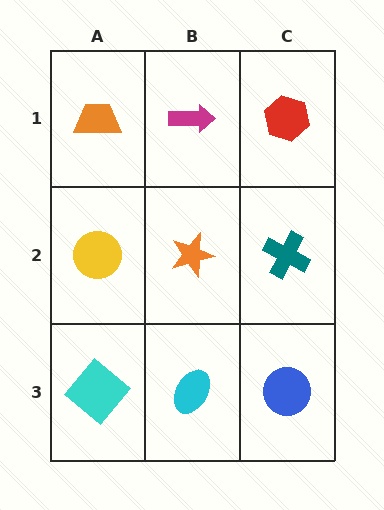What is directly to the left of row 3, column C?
A cyan ellipse.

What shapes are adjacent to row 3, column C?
A teal cross (row 2, column C), a cyan ellipse (row 3, column B).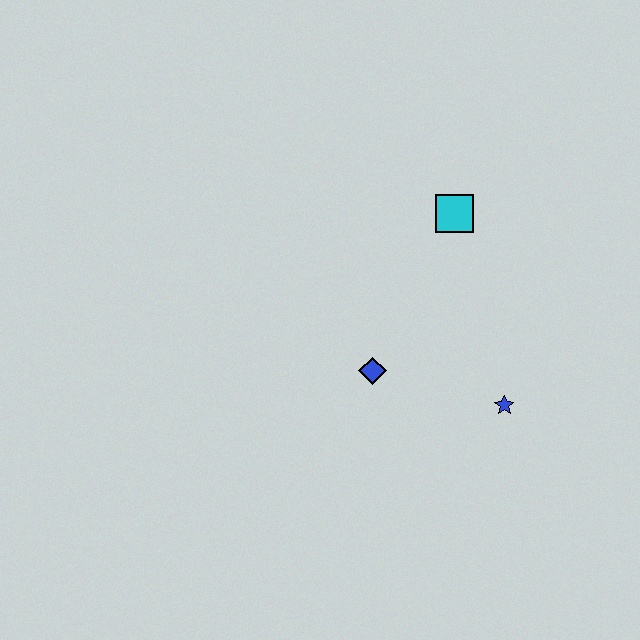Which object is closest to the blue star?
The blue diamond is closest to the blue star.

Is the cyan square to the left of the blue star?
Yes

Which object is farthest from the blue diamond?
The cyan square is farthest from the blue diamond.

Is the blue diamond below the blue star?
No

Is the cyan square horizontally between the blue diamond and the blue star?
Yes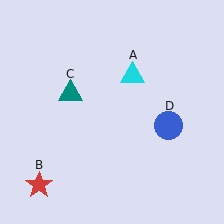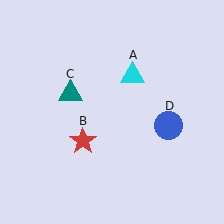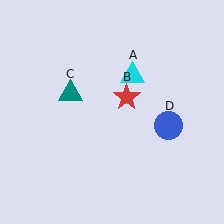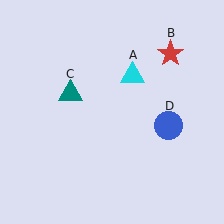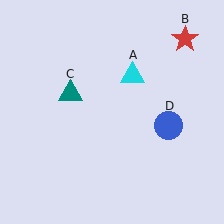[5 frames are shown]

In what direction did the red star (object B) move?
The red star (object B) moved up and to the right.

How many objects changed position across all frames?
1 object changed position: red star (object B).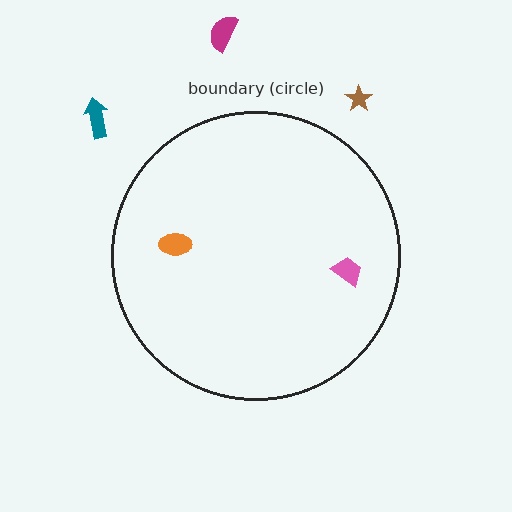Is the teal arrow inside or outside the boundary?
Outside.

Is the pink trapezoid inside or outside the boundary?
Inside.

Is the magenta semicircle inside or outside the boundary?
Outside.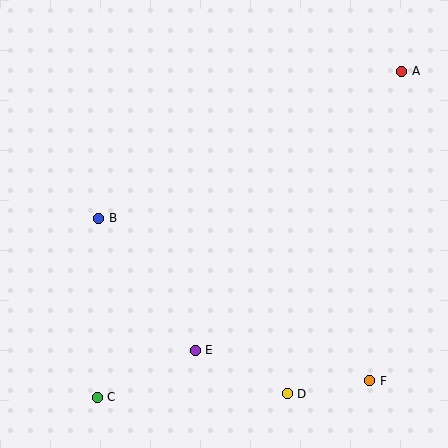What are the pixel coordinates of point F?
Point F is at (370, 381).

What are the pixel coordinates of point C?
Point C is at (97, 397).